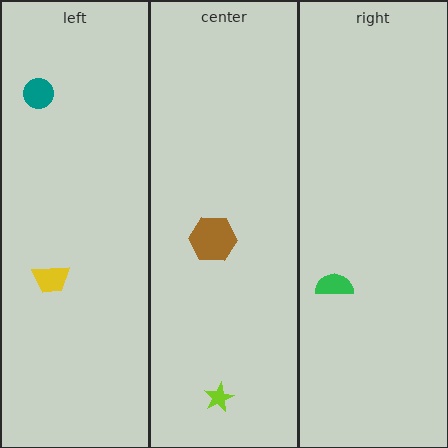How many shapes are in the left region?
2.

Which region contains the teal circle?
The left region.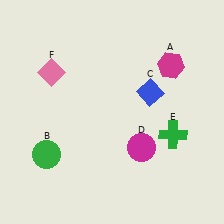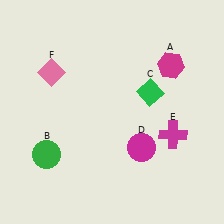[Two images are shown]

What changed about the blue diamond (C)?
In Image 1, C is blue. In Image 2, it changed to green.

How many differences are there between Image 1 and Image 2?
There are 2 differences between the two images.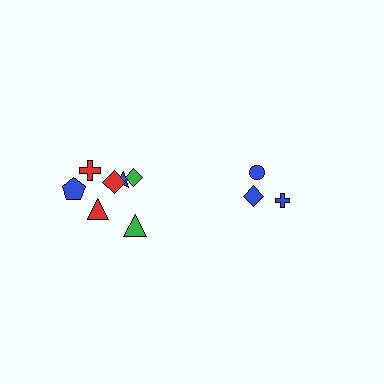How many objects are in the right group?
There are 3 objects.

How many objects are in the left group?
There are 7 objects.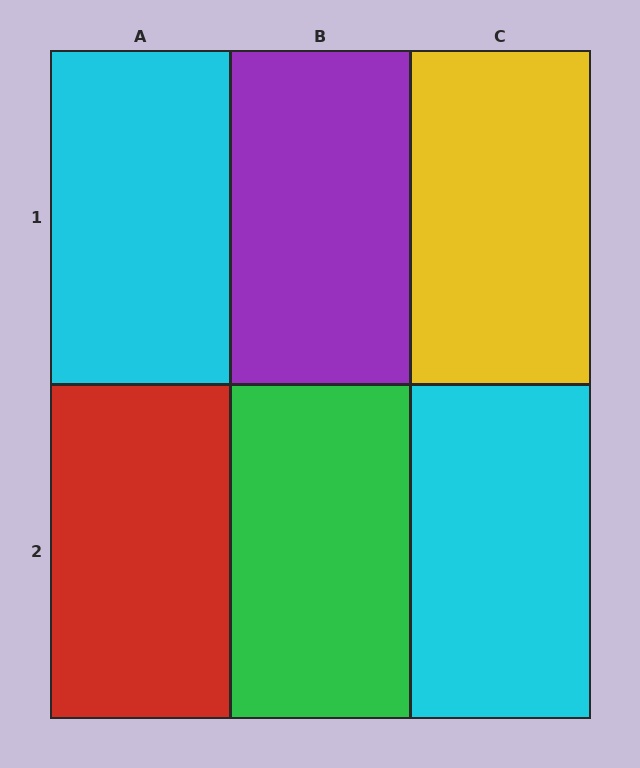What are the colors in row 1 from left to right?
Cyan, purple, yellow.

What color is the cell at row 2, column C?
Cyan.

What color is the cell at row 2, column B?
Green.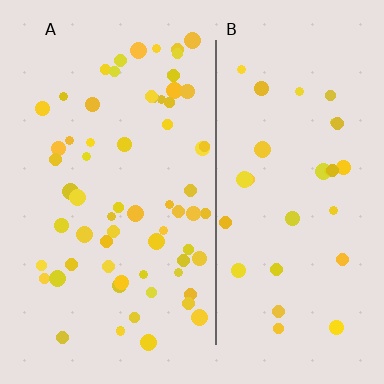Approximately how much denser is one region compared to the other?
Approximately 2.1× — region A over region B.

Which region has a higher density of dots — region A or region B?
A (the left).